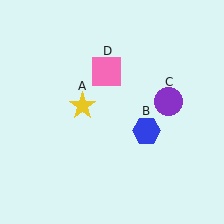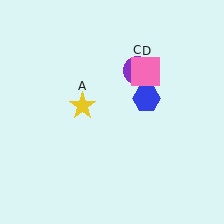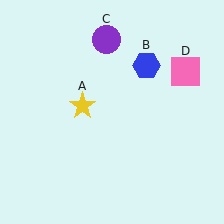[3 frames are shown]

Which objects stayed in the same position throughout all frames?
Yellow star (object A) remained stationary.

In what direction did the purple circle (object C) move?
The purple circle (object C) moved up and to the left.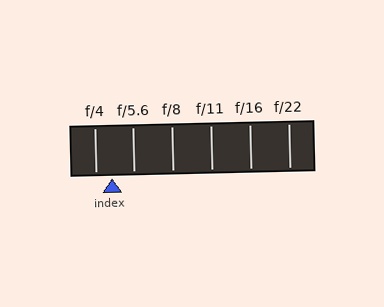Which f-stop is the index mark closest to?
The index mark is closest to f/4.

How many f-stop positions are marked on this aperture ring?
There are 6 f-stop positions marked.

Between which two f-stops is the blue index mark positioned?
The index mark is between f/4 and f/5.6.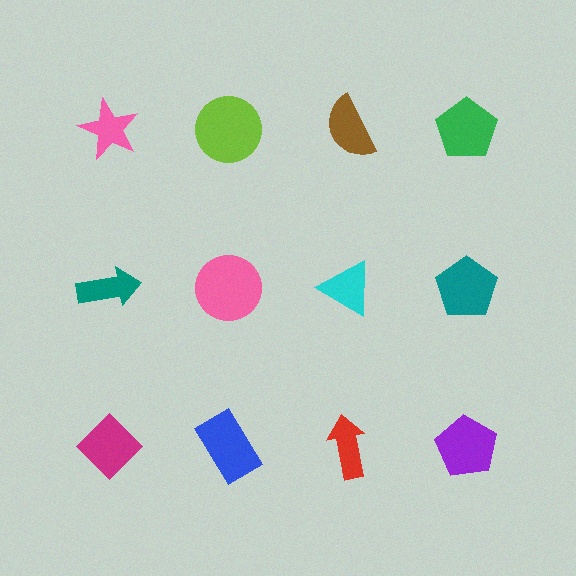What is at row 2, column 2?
A pink circle.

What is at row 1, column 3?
A brown semicircle.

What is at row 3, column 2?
A blue rectangle.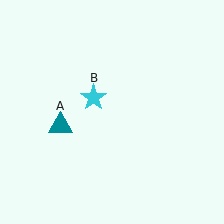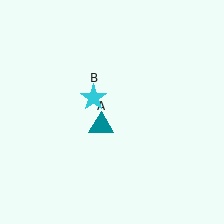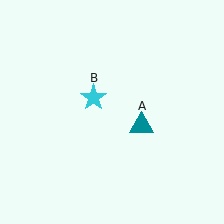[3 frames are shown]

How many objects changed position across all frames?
1 object changed position: teal triangle (object A).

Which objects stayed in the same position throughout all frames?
Cyan star (object B) remained stationary.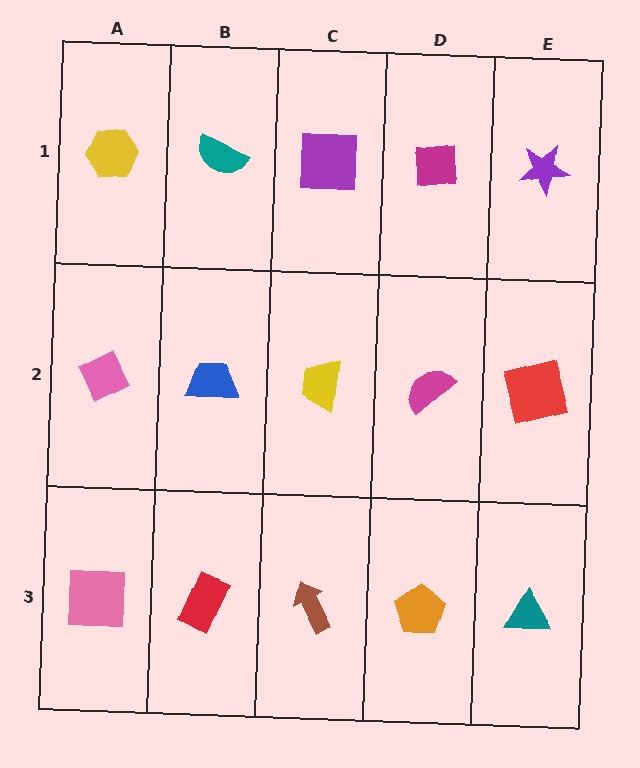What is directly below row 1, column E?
A red square.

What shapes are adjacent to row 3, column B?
A blue trapezoid (row 2, column B), a pink square (row 3, column A), a brown arrow (row 3, column C).